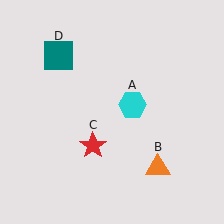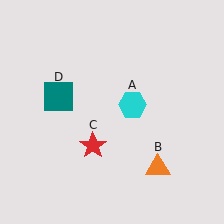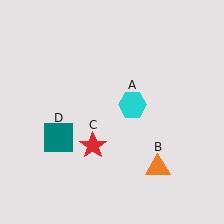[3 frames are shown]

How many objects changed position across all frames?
1 object changed position: teal square (object D).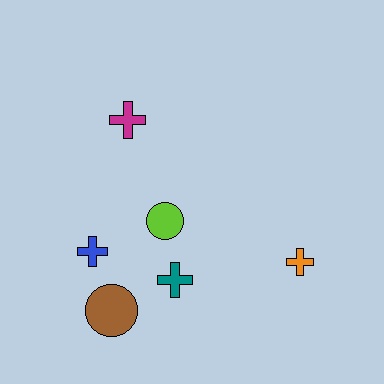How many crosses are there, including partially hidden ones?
There are 4 crosses.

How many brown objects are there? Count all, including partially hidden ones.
There is 1 brown object.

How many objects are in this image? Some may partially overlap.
There are 6 objects.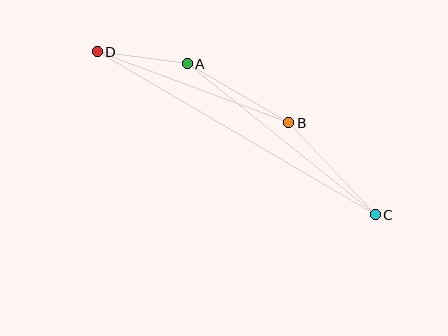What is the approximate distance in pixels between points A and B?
The distance between A and B is approximately 117 pixels.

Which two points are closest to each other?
Points A and D are closest to each other.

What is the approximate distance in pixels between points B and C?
The distance between B and C is approximately 126 pixels.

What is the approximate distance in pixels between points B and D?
The distance between B and D is approximately 204 pixels.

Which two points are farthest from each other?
Points C and D are farthest from each other.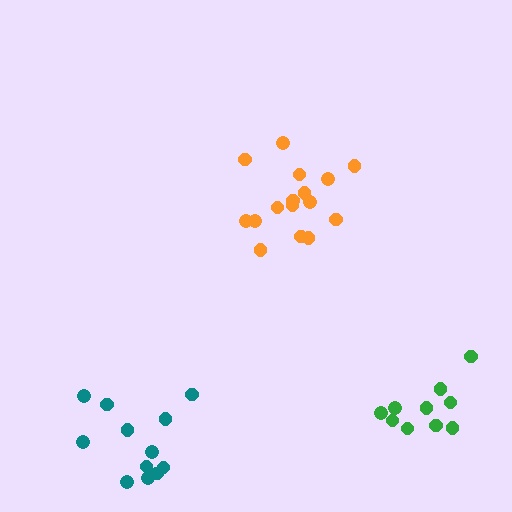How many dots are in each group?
Group 1: 16 dots, Group 2: 10 dots, Group 3: 12 dots (38 total).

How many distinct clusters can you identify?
There are 3 distinct clusters.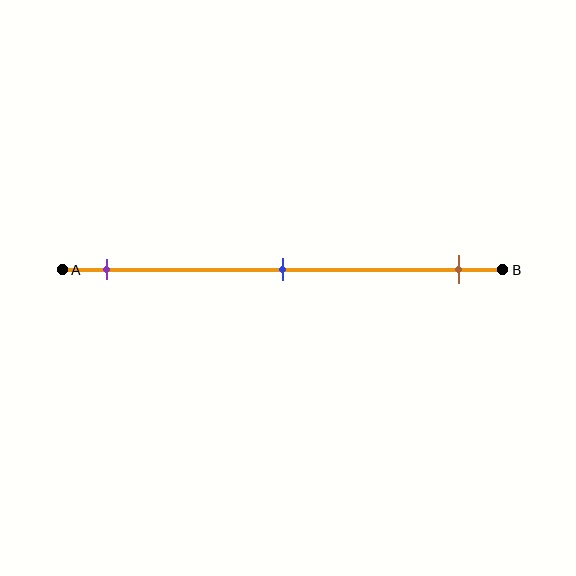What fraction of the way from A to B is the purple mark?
The purple mark is approximately 10% (0.1) of the way from A to B.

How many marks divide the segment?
There are 3 marks dividing the segment.